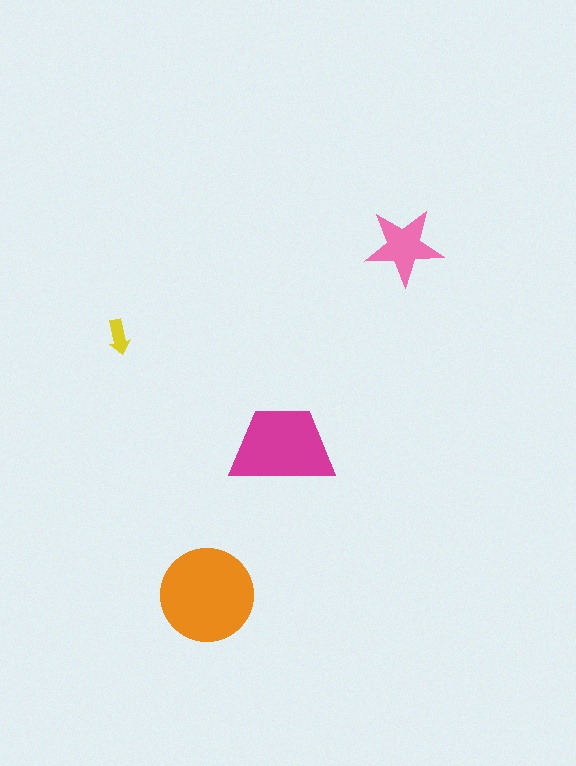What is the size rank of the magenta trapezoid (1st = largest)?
2nd.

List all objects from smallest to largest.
The yellow arrow, the pink star, the magenta trapezoid, the orange circle.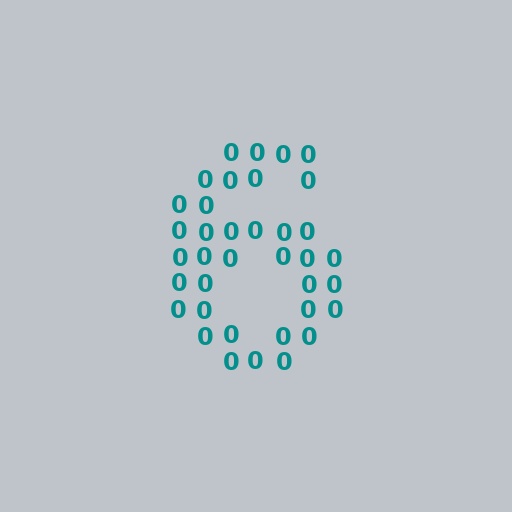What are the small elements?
The small elements are digit 0's.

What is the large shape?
The large shape is the digit 6.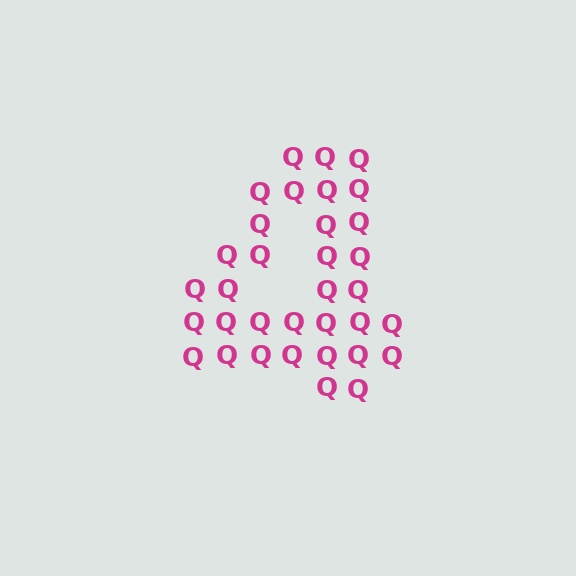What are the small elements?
The small elements are letter Q's.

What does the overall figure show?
The overall figure shows the digit 4.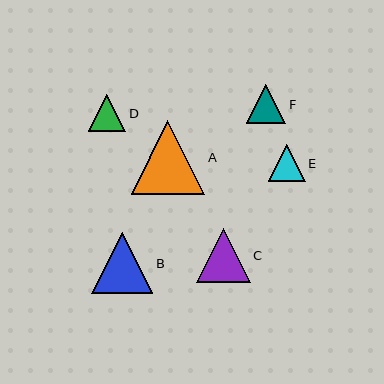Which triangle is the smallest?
Triangle E is the smallest with a size of approximately 37 pixels.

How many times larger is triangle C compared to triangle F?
Triangle C is approximately 1.4 times the size of triangle F.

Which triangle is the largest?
Triangle A is the largest with a size of approximately 74 pixels.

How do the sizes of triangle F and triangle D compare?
Triangle F and triangle D are approximately the same size.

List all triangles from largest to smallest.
From largest to smallest: A, B, C, F, D, E.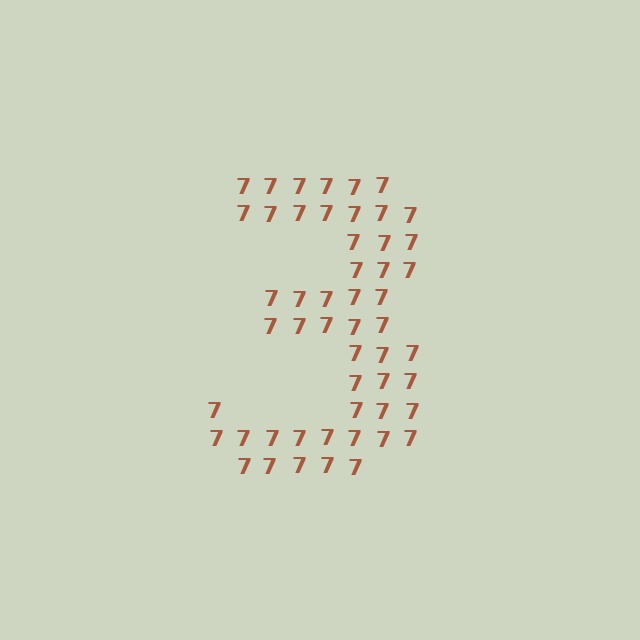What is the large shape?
The large shape is the digit 3.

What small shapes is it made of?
It is made of small digit 7's.